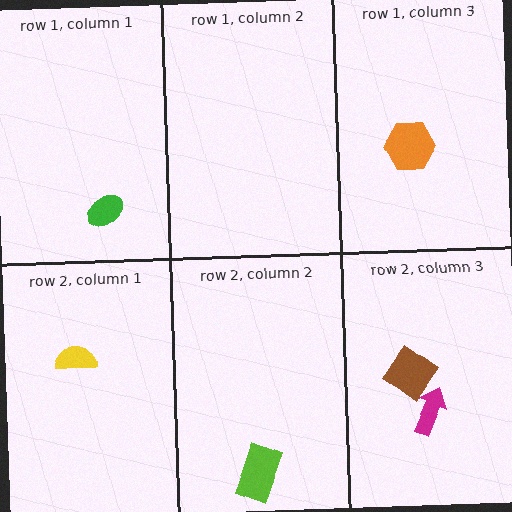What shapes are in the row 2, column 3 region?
The brown diamond, the magenta arrow.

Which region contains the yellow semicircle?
The row 2, column 1 region.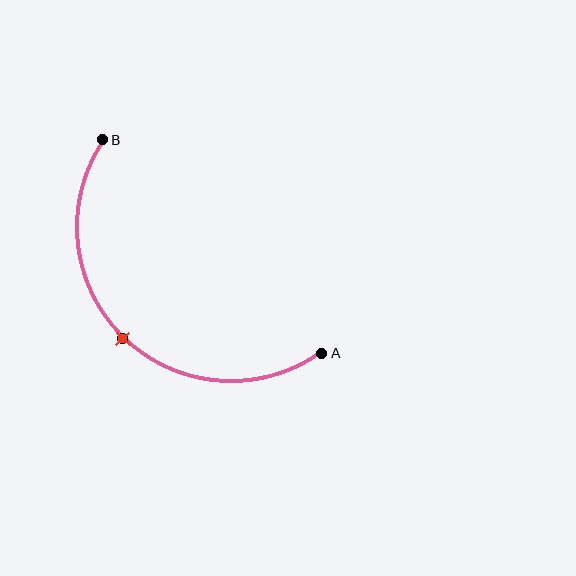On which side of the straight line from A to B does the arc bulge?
The arc bulges below and to the left of the straight line connecting A and B.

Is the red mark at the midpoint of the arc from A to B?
Yes. The red mark lies on the arc at equal arc-length from both A and B — it is the arc midpoint.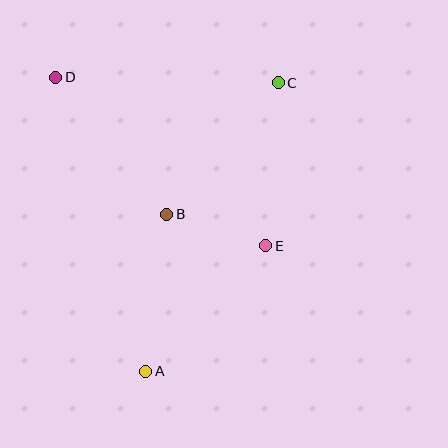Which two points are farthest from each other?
Points A and C are farthest from each other.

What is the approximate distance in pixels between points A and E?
The distance between A and E is approximately 174 pixels.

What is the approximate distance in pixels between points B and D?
The distance between B and D is approximately 176 pixels.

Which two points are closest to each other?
Points B and E are closest to each other.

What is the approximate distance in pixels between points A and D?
The distance between A and D is approximately 307 pixels.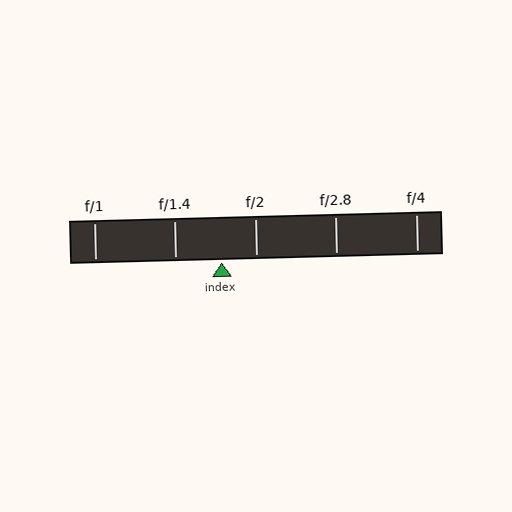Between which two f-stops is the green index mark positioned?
The index mark is between f/1.4 and f/2.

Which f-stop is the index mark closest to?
The index mark is closest to f/2.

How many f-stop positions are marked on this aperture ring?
There are 5 f-stop positions marked.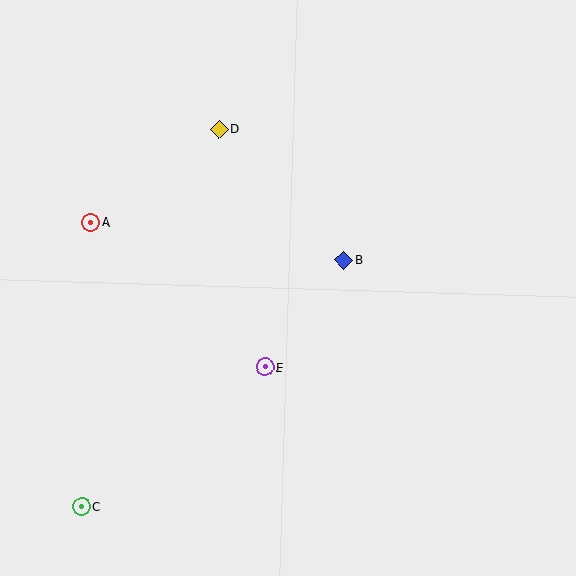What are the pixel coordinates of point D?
Point D is at (219, 129).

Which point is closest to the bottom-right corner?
Point E is closest to the bottom-right corner.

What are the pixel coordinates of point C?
Point C is at (81, 506).